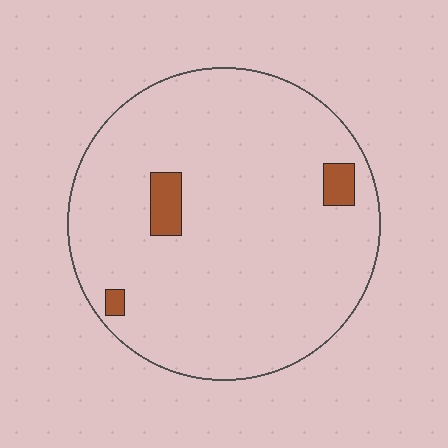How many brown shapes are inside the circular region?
3.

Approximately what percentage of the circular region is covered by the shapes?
Approximately 5%.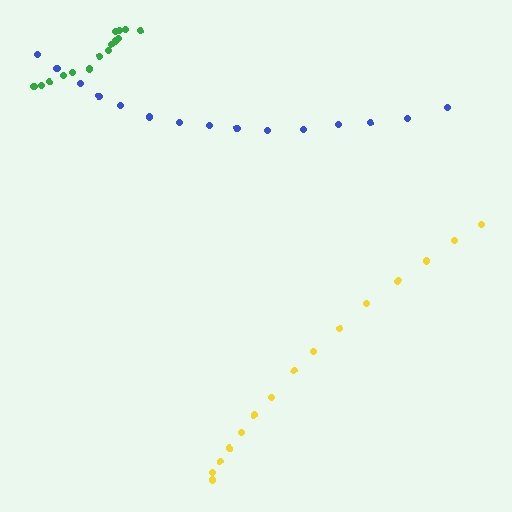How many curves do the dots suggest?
There are 3 distinct paths.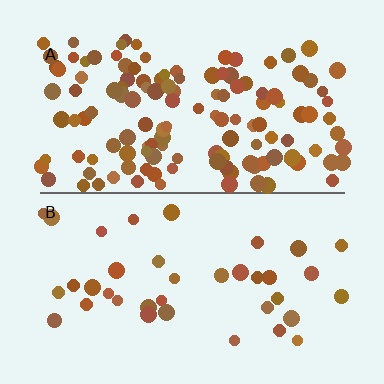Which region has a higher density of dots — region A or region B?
A (the top).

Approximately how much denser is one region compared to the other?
Approximately 3.3× — region A over region B.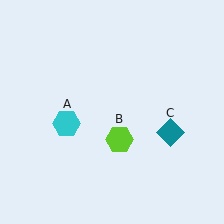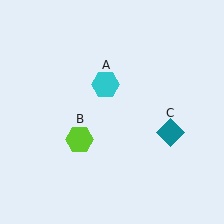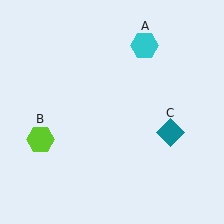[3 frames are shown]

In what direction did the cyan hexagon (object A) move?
The cyan hexagon (object A) moved up and to the right.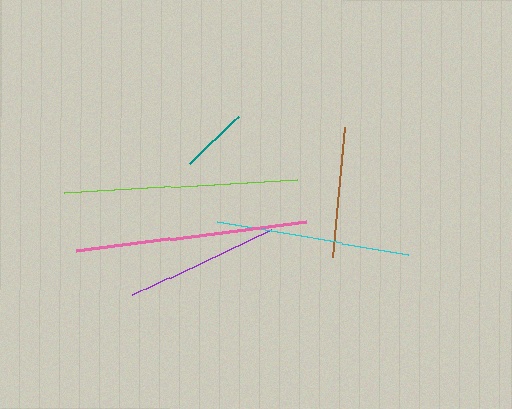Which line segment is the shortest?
The teal line is the shortest at approximately 67 pixels.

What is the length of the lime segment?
The lime segment is approximately 233 pixels long.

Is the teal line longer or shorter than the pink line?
The pink line is longer than the teal line.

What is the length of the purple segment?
The purple segment is approximately 153 pixels long.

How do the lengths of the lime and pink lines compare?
The lime and pink lines are approximately the same length.